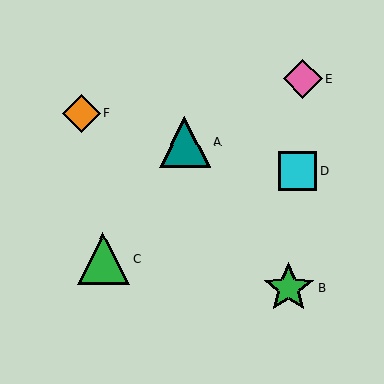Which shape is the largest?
The green triangle (labeled C) is the largest.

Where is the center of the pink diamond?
The center of the pink diamond is at (303, 79).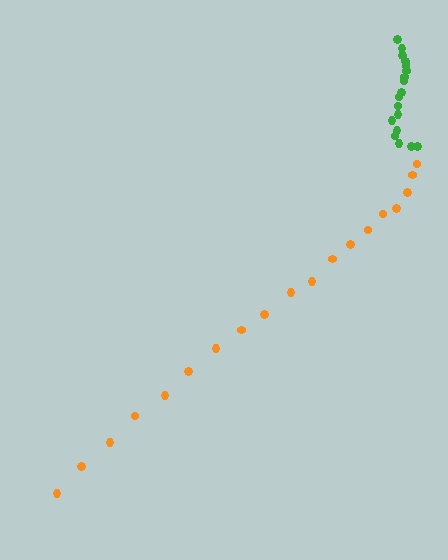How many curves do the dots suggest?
There are 2 distinct paths.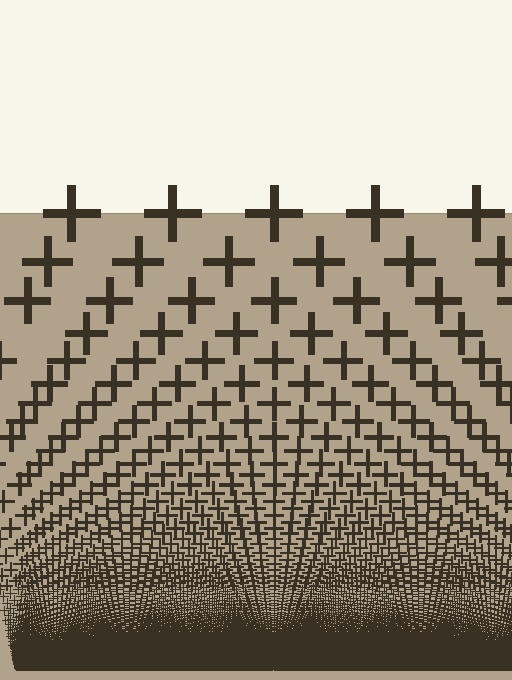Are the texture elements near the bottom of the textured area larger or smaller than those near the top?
Smaller. The gradient is inverted — elements near the bottom are smaller and denser.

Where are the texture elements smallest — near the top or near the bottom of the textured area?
Near the bottom.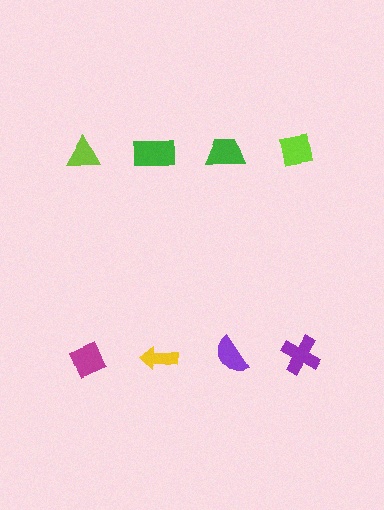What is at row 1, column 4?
A lime square.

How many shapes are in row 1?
4 shapes.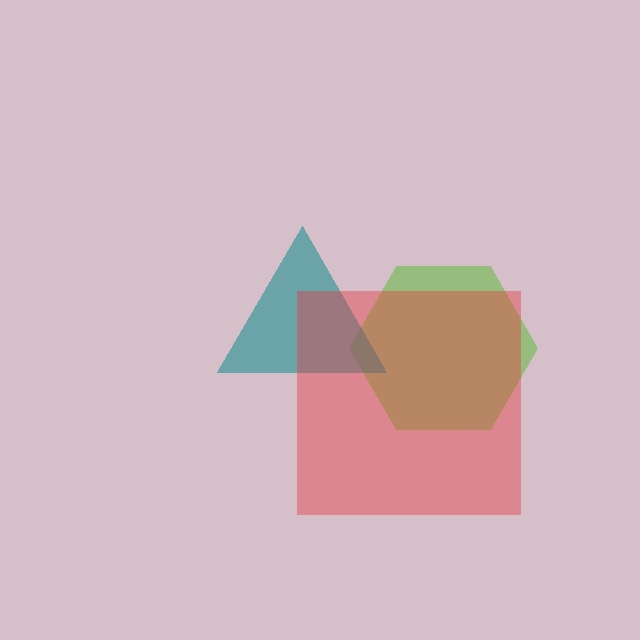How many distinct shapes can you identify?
There are 3 distinct shapes: a lime hexagon, a teal triangle, a red square.